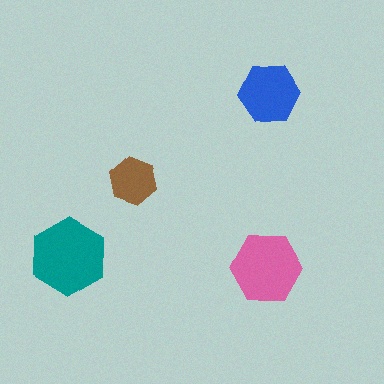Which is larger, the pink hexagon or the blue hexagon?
The pink one.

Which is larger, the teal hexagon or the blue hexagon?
The teal one.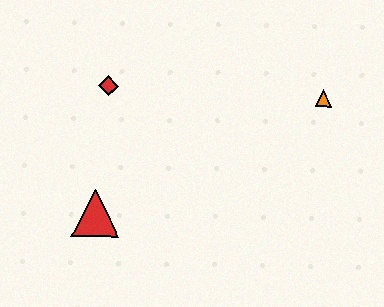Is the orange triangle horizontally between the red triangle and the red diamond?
No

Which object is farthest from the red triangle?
The orange triangle is farthest from the red triangle.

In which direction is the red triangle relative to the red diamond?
The red triangle is below the red diamond.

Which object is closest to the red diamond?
The red triangle is closest to the red diamond.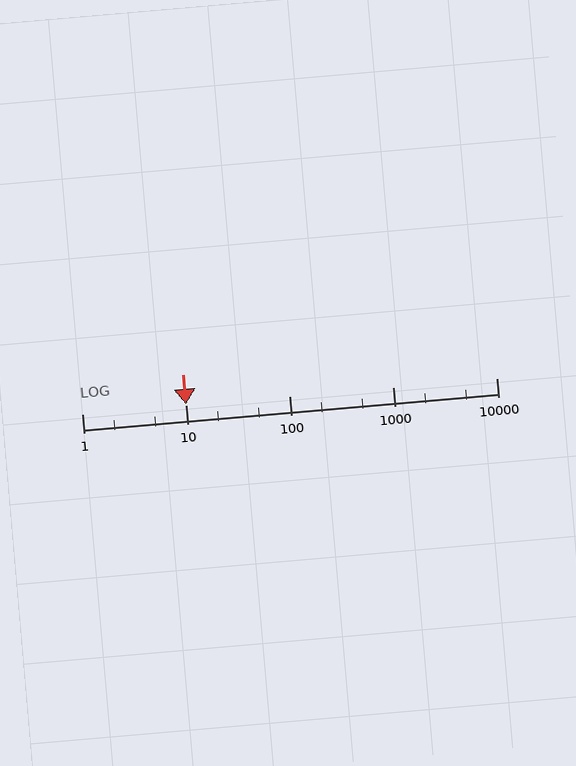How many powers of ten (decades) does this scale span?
The scale spans 4 decades, from 1 to 10000.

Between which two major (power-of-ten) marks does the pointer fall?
The pointer is between 10 and 100.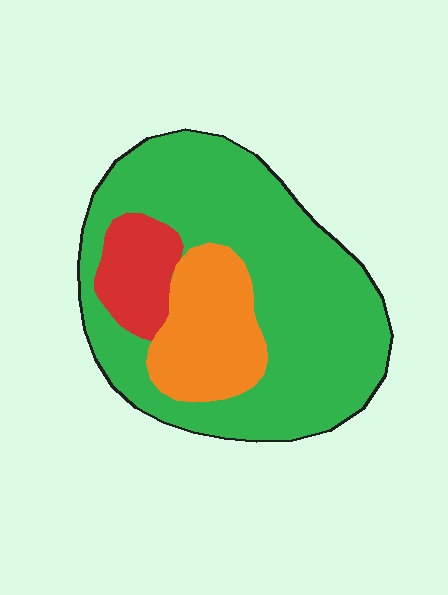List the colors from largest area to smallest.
From largest to smallest: green, orange, red.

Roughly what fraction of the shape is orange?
Orange covers 19% of the shape.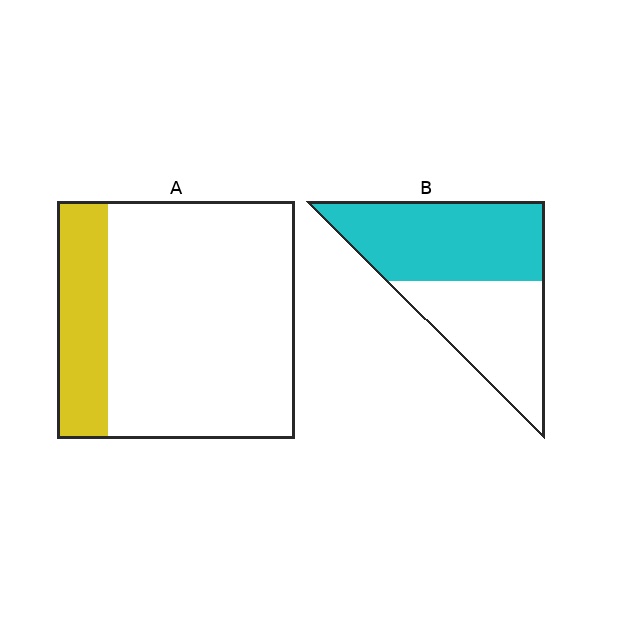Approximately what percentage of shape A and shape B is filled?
A is approximately 20% and B is approximately 55%.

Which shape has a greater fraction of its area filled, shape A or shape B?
Shape B.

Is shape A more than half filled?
No.